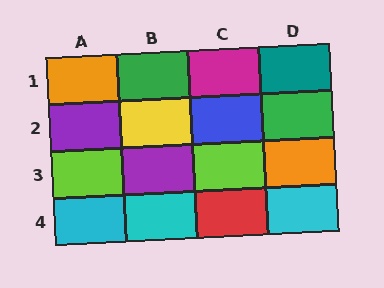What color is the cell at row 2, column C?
Blue.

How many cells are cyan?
3 cells are cyan.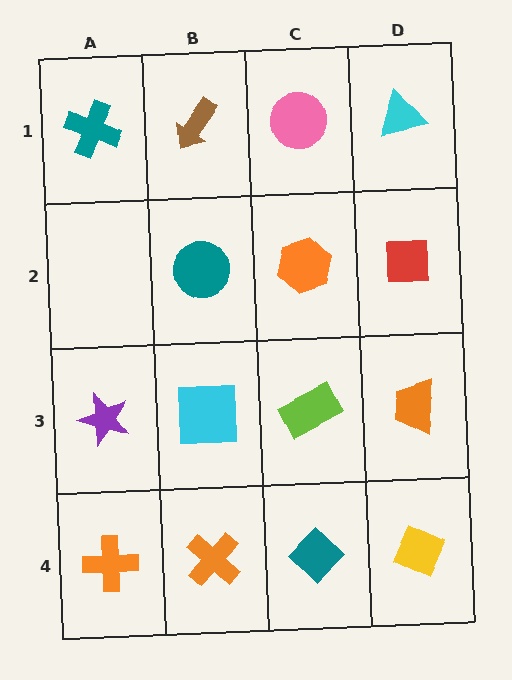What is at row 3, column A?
A purple star.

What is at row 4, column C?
A teal diamond.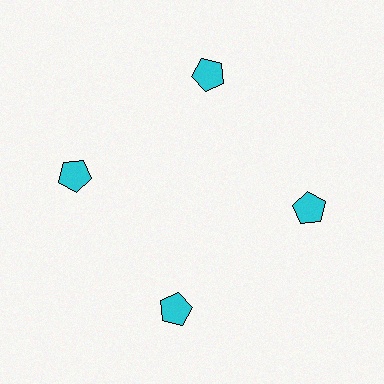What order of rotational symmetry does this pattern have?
This pattern has 4-fold rotational symmetry.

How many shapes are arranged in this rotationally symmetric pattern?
There are 4 shapes, arranged in 4 groups of 1.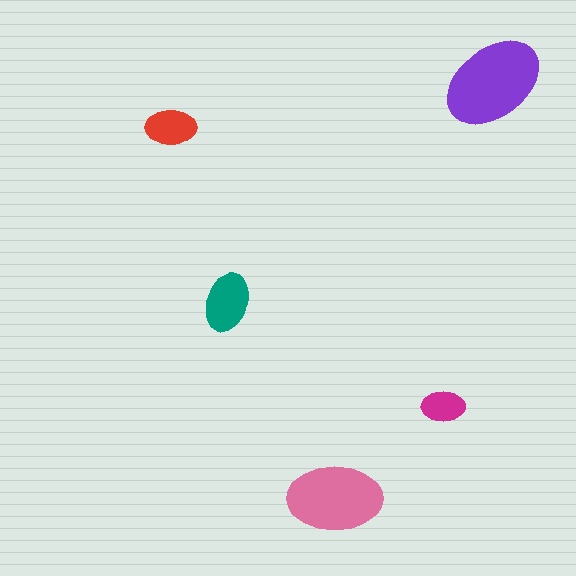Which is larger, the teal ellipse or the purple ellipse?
The purple one.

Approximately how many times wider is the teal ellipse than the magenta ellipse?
About 1.5 times wider.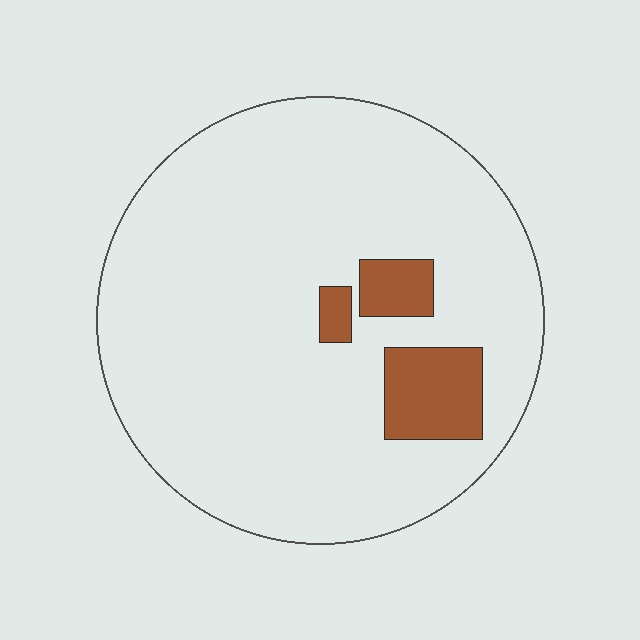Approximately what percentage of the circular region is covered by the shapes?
Approximately 10%.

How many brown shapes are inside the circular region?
3.